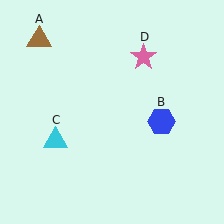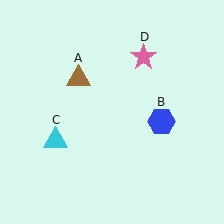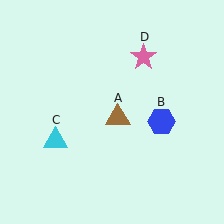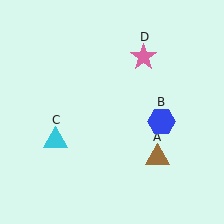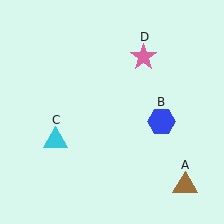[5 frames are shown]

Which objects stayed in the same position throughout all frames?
Blue hexagon (object B) and cyan triangle (object C) and pink star (object D) remained stationary.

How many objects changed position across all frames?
1 object changed position: brown triangle (object A).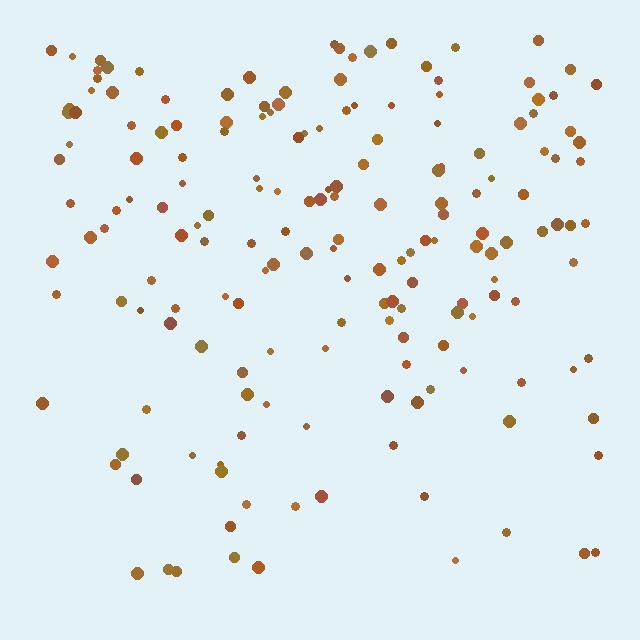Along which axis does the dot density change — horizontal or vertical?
Vertical.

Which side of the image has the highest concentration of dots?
The top.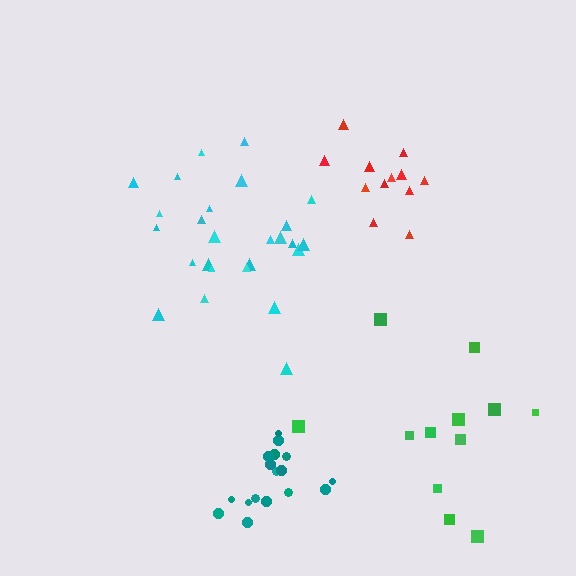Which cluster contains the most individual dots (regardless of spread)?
Cyan (26).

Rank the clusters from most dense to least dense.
teal, red, cyan, green.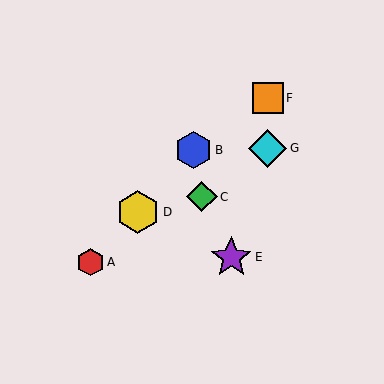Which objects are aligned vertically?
Objects F, G are aligned vertically.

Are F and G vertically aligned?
Yes, both are at x≈268.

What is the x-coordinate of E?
Object E is at x≈231.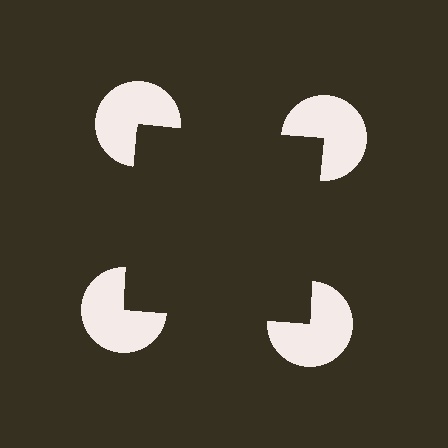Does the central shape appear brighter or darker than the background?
It typically appears slightly darker than the background, even though no actual brightness change is drawn.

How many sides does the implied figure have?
4 sides.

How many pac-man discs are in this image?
There are 4 — one at each vertex of the illusory square.